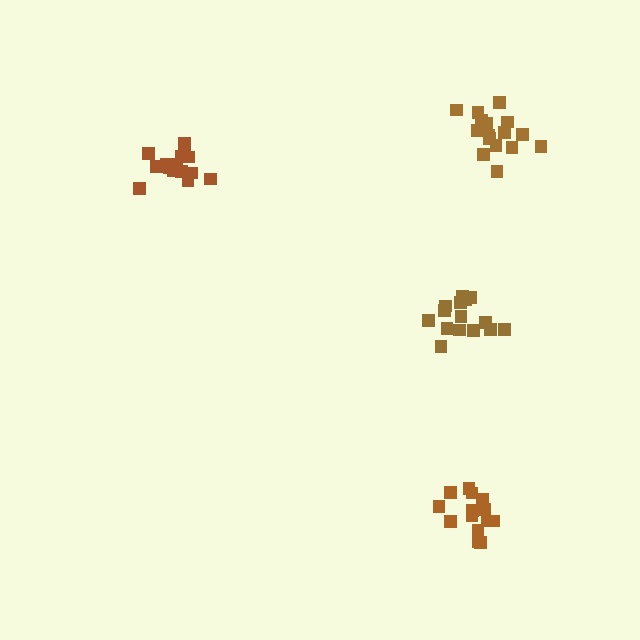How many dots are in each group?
Group 1: 17 dots, Group 2: 15 dots, Group 3: 14 dots, Group 4: 17 dots (63 total).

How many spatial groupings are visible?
There are 4 spatial groupings.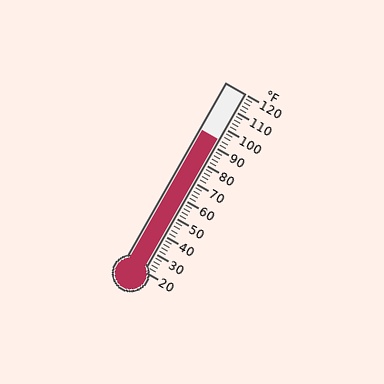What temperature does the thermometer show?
The thermometer shows approximately 94°F.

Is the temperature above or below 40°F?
The temperature is above 40°F.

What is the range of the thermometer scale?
The thermometer scale ranges from 20°F to 120°F.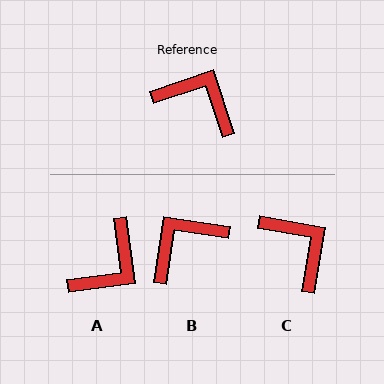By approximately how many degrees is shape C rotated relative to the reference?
Approximately 29 degrees clockwise.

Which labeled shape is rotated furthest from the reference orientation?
A, about 101 degrees away.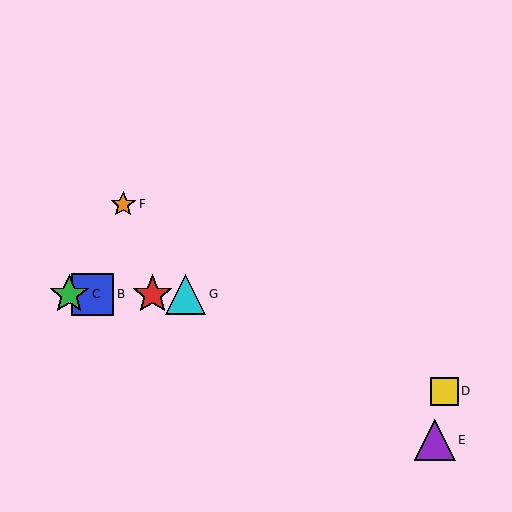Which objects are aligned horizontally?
Objects A, B, C, G are aligned horizontally.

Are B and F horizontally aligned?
No, B is at y≈294 and F is at y≈204.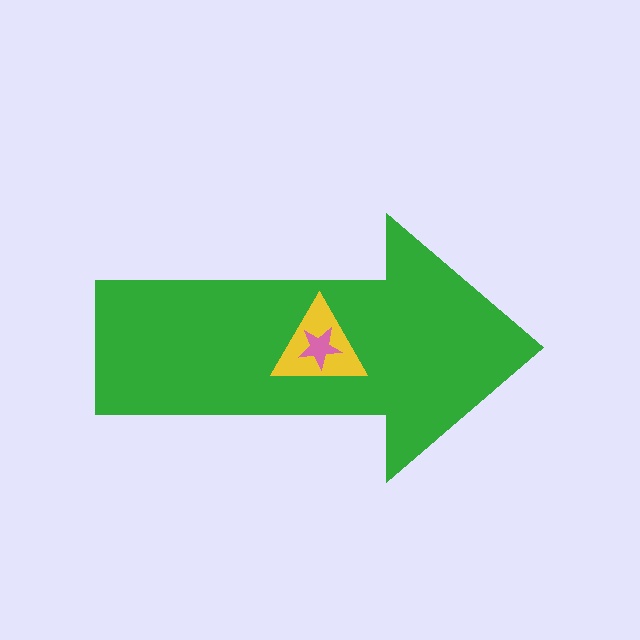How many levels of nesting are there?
3.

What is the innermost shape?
The pink star.